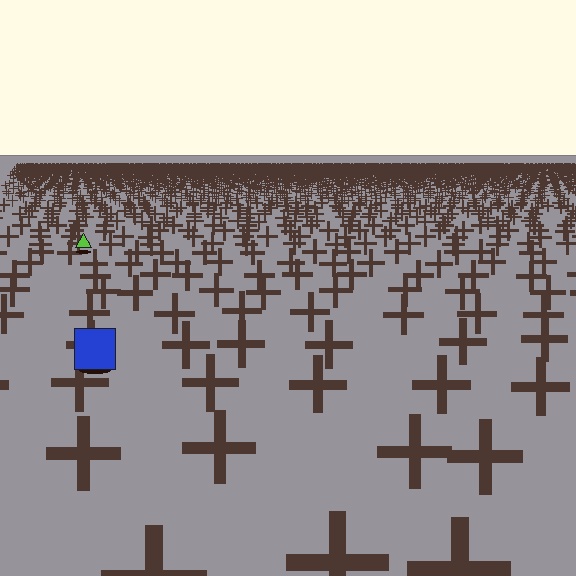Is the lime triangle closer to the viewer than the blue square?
No. The blue square is closer — you can tell from the texture gradient: the ground texture is coarser near it.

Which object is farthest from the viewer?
The lime triangle is farthest from the viewer. It appears smaller and the ground texture around it is denser.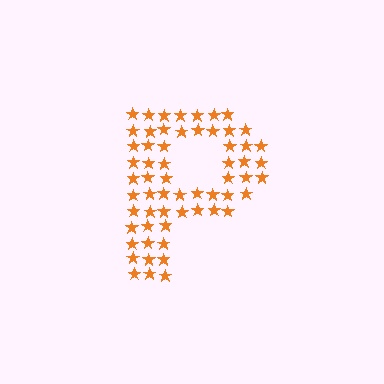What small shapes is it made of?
It is made of small stars.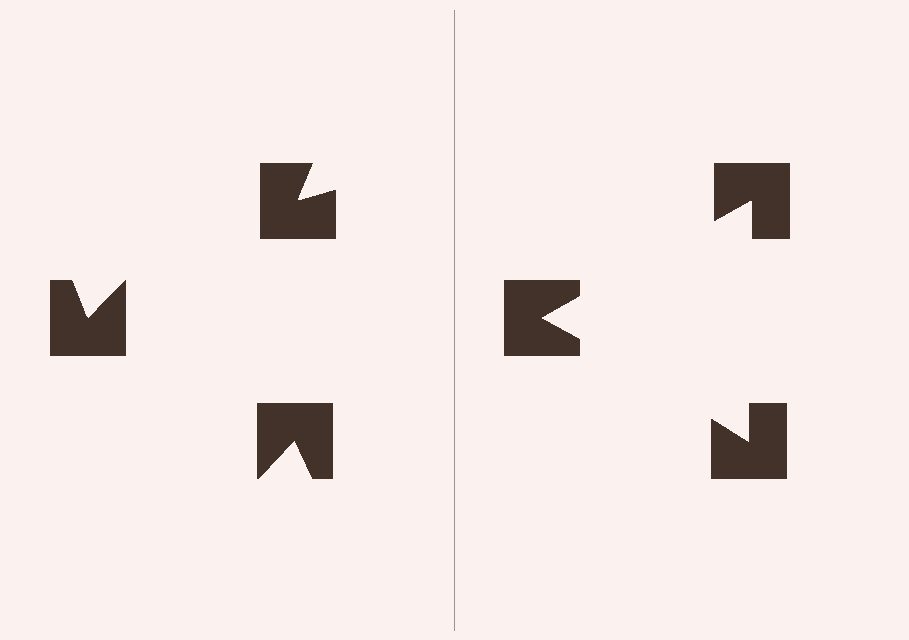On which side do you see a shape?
An illusory triangle appears on the right side. On the left side the wedge cuts are rotated, so no coherent shape forms.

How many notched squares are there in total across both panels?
6 — 3 on each side.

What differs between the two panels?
The notched squares are positioned identically on both sides; only the wedge orientations differ. On the right they align to a triangle; on the left they are misaligned.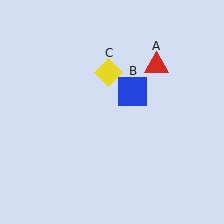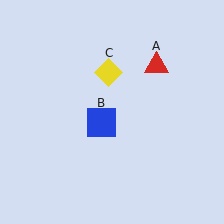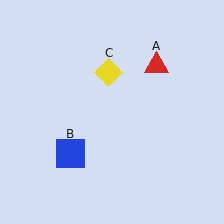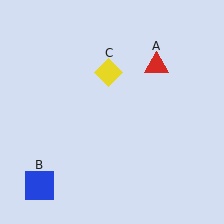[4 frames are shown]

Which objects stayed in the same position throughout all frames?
Red triangle (object A) and yellow diamond (object C) remained stationary.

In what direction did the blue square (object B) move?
The blue square (object B) moved down and to the left.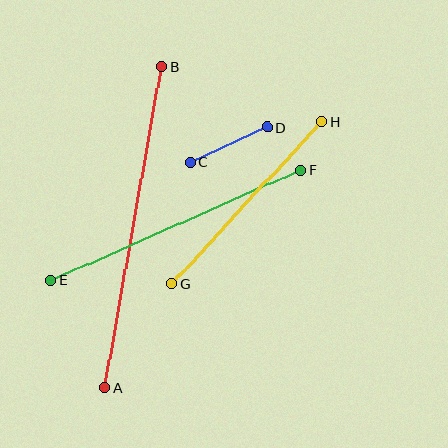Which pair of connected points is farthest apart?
Points A and B are farthest apart.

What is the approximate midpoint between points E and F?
The midpoint is at approximately (176, 225) pixels.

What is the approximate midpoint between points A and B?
The midpoint is at approximately (133, 227) pixels.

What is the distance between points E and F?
The distance is approximately 272 pixels.